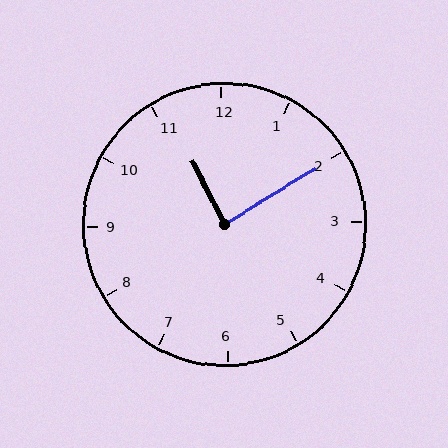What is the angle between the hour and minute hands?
Approximately 85 degrees.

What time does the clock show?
11:10.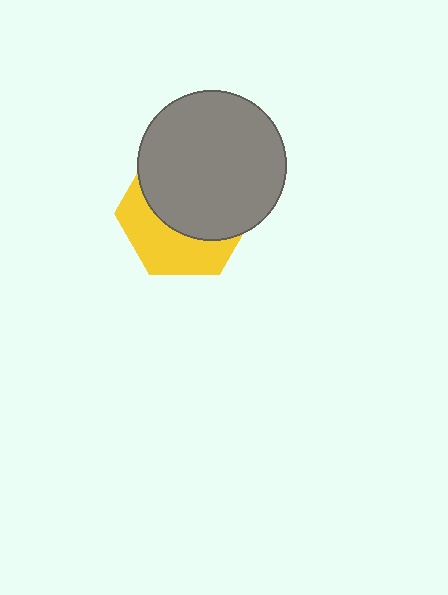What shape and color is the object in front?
The object in front is a gray circle.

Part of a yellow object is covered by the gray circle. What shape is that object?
It is a hexagon.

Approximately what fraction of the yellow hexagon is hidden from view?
Roughly 60% of the yellow hexagon is hidden behind the gray circle.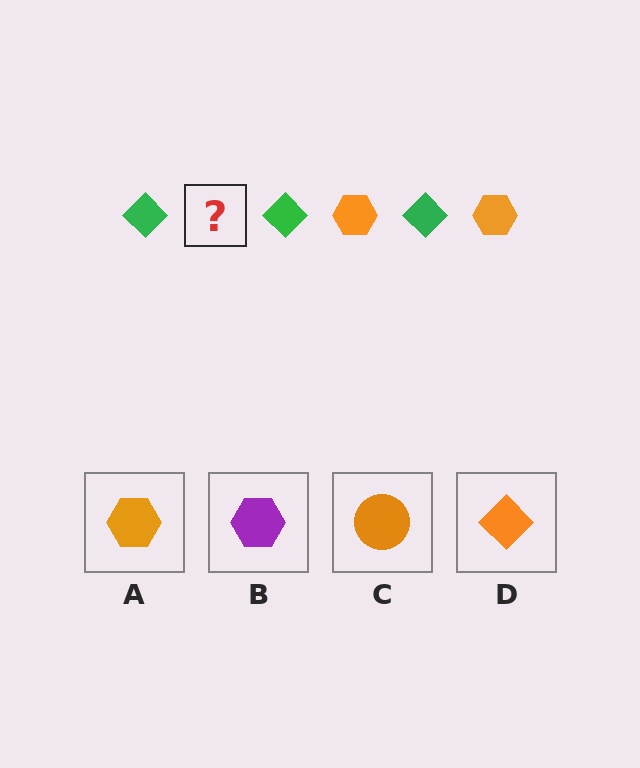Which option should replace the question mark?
Option A.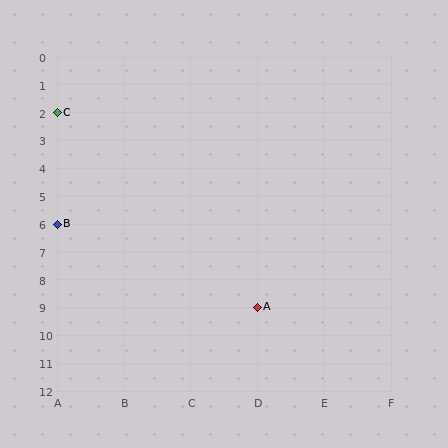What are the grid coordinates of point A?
Point A is at grid coordinates (D, 9).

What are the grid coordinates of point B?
Point B is at grid coordinates (A, 6).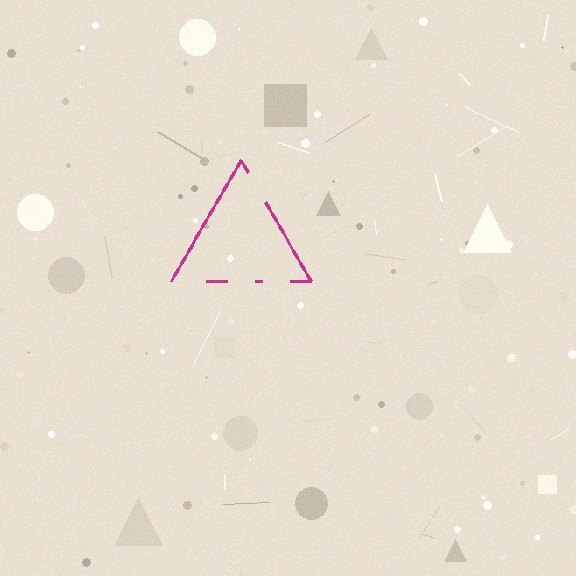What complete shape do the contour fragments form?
The contour fragments form a triangle.